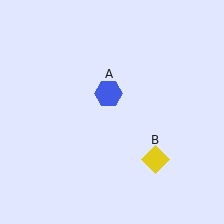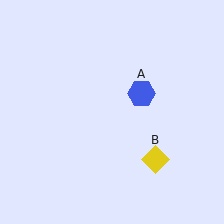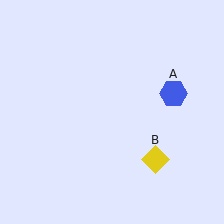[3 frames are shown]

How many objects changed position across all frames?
1 object changed position: blue hexagon (object A).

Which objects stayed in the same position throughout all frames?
Yellow diamond (object B) remained stationary.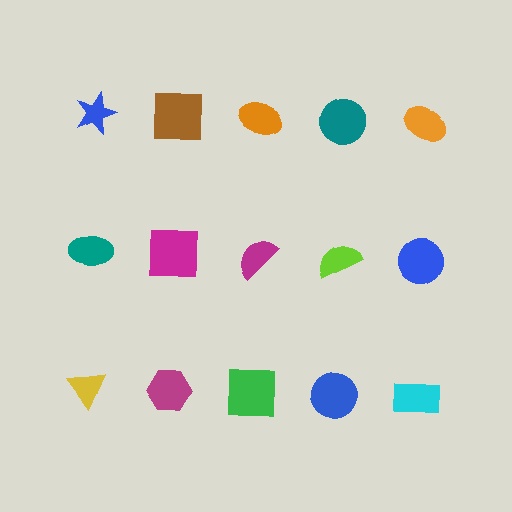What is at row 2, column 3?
A magenta semicircle.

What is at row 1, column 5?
An orange ellipse.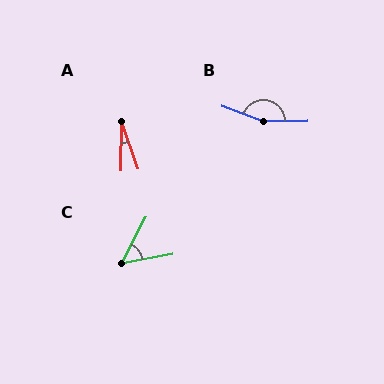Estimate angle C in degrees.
Approximately 51 degrees.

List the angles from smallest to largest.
A (19°), C (51°), B (159°).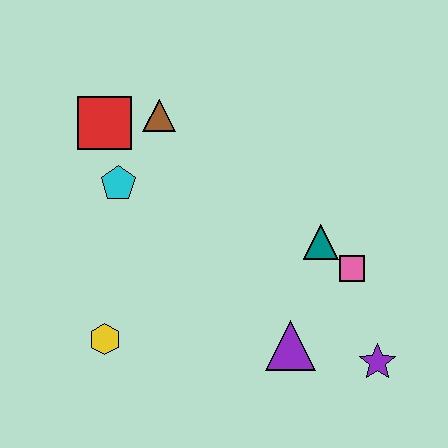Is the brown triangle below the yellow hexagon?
No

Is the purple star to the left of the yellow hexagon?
No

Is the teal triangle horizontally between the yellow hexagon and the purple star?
Yes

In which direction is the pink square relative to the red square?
The pink square is to the right of the red square.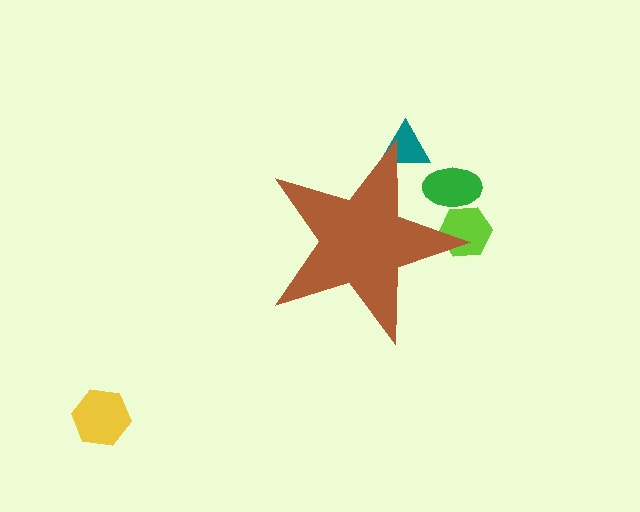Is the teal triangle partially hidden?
Yes, the teal triangle is partially hidden behind the brown star.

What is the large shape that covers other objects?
A brown star.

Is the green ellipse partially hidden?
Yes, the green ellipse is partially hidden behind the brown star.